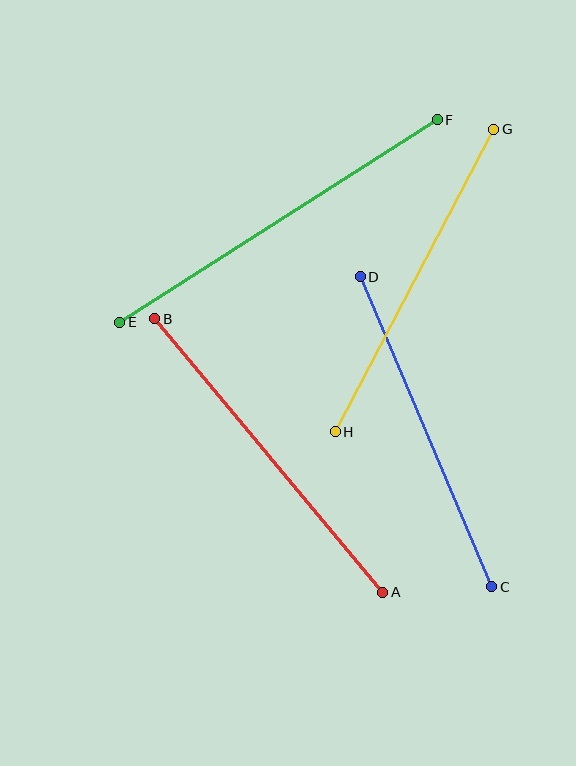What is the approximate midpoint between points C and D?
The midpoint is at approximately (426, 432) pixels.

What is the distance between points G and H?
The distance is approximately 341 pixels.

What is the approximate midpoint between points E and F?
The midpoint is at approximately (279, 221) pixels.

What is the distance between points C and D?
The distance is approximately 337 pixels.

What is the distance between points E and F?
The distance is approximately 376 pixels.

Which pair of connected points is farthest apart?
Points E and F are farthest apart.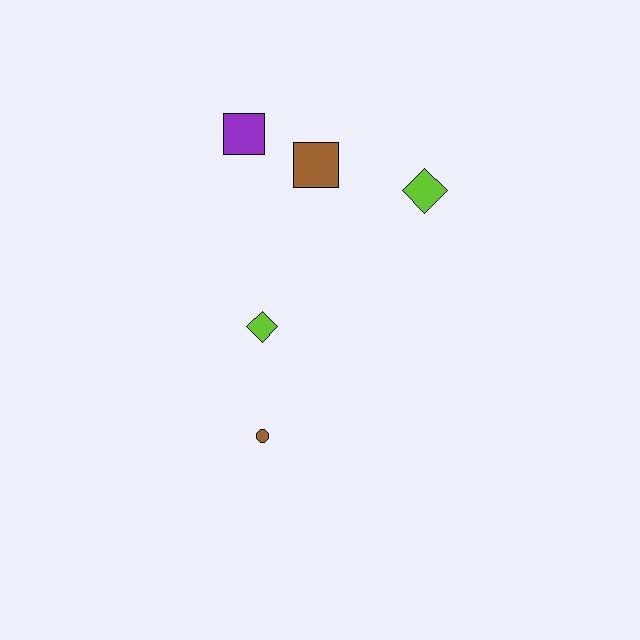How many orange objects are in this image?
There are no orange objects.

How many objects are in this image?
There are 5 objects.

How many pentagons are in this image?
There are no pentagons.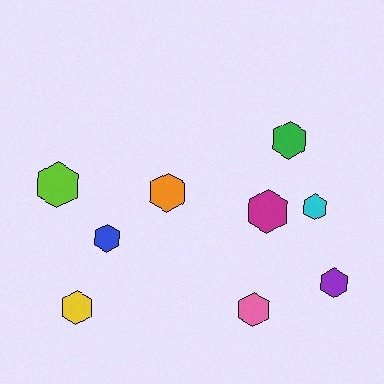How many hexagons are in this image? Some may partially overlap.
There are 9 hexagons.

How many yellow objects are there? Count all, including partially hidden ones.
There is 1 yellow object.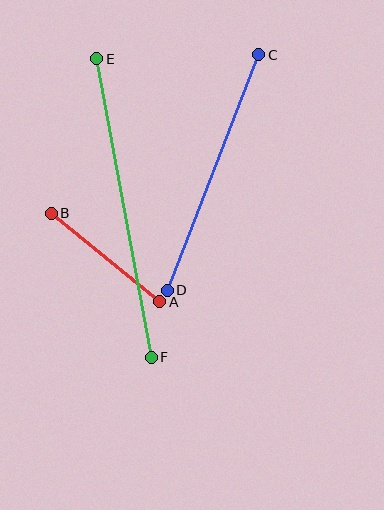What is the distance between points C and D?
The distance is approximately 253 pixels.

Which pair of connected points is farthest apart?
Points E and F are farthest apart.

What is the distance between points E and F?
The distance is approximately 303 pixels.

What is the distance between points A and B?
The distance is approximately 140 pixels.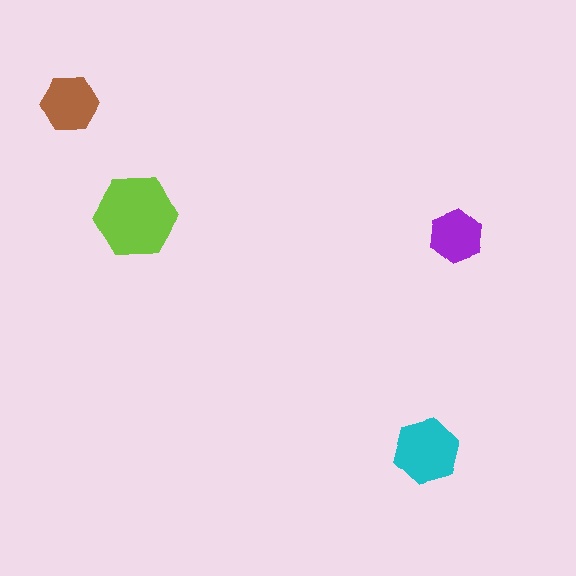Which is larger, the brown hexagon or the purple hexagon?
The brown one.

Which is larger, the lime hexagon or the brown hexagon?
The lime one.